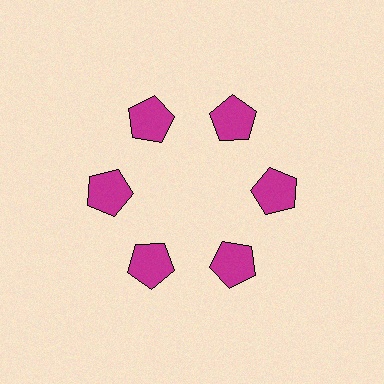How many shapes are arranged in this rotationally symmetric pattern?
There are 6 shapes, arranged in 6 groups of 1.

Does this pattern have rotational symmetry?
Yes, this pattern has 6-fold rotational symmetry. It looks the same after rotating 60 degrees around the center.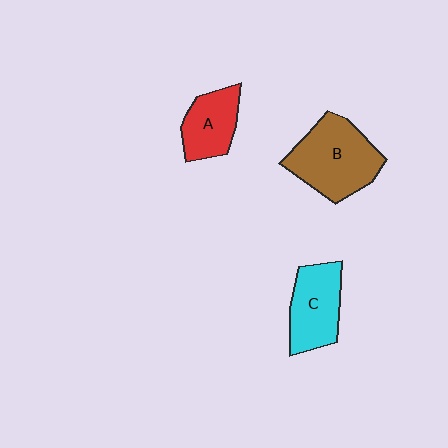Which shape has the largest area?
Shape B (brown).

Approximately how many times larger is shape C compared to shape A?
Approximately 1.2 times.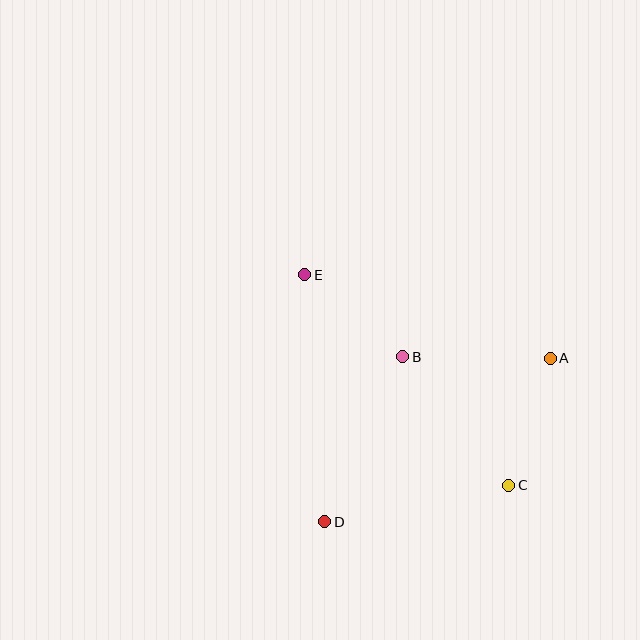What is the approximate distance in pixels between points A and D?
The distance between A and D is approximately 278 pixels.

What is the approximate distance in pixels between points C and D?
The distance between C and D is approximately 188 pixels.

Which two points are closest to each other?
Points B and E are closest to each other.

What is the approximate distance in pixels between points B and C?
The distance between B and C is approximately 167 pixels.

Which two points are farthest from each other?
Points C and E are farthest from each other.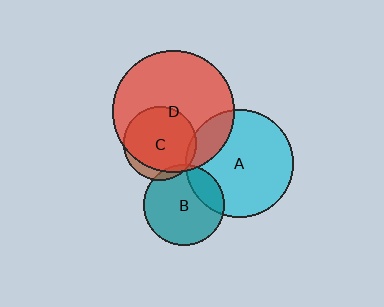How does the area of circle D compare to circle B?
Approximately 2.3 times.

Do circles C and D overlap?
Yes.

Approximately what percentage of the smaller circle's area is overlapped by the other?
Approximately 90%.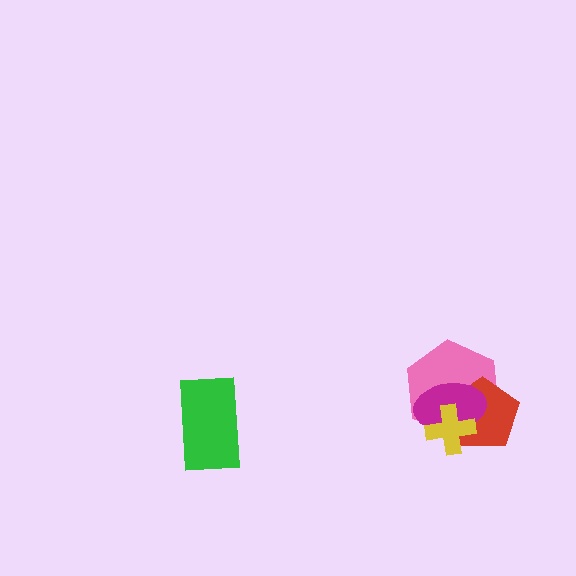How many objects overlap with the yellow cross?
3 objects overlap with the yellow cross.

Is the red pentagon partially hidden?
Yes, it is partially covered by another shape.